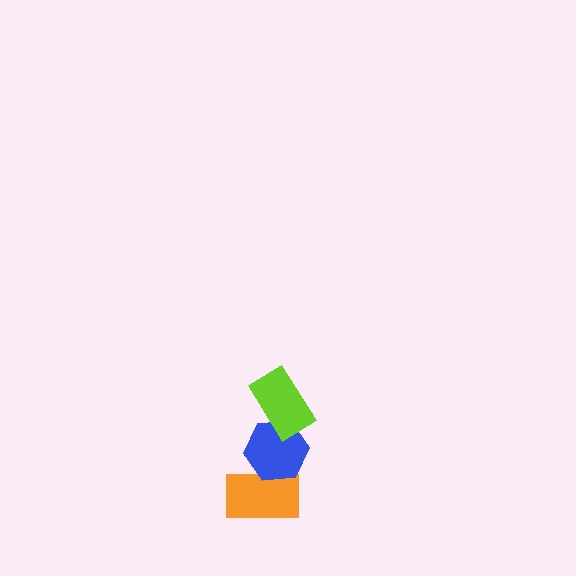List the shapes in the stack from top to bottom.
From top to bottom: the lime rectangle, the blue hexagon, the orange rectangle.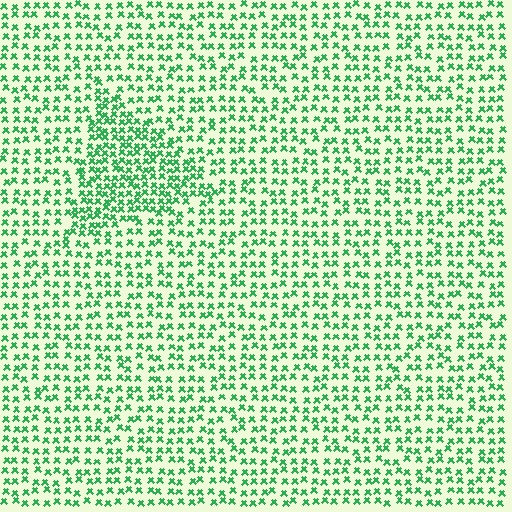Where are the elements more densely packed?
The elements are more densely packed inside the triangle boundary.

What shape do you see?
I see a triangle.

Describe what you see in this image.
The image contains small green elements arranged at two different densities. A triangle-shaped region is visible where the elements are more densely packed than the surrounding area.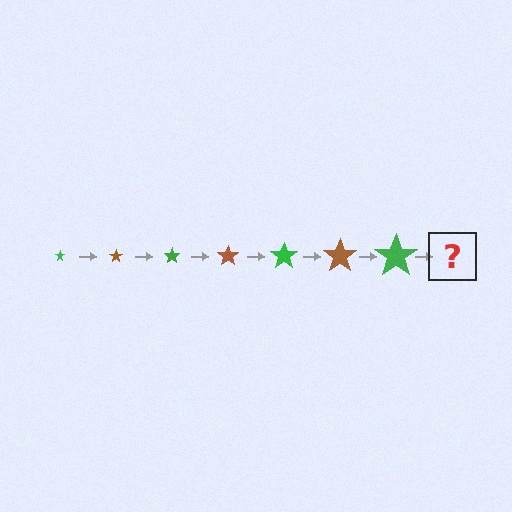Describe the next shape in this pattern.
It should be a brown star, larger than the previous one.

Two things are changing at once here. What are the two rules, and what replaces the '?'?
The two rules are that the star grows larger each step and the color cycles through green and brown. The '?' should be a brown star, larger than the previous one.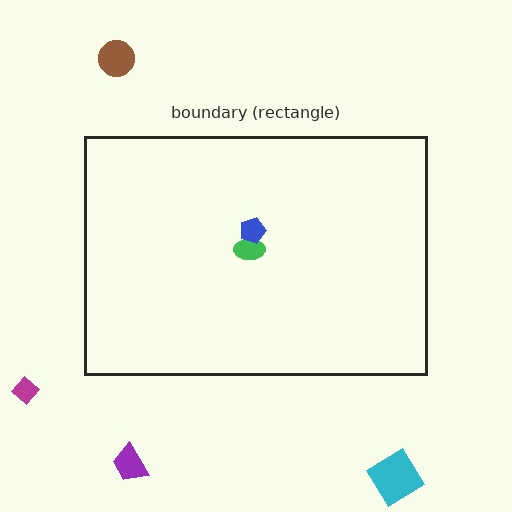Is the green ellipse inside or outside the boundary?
Inside.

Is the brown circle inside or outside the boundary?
Outside.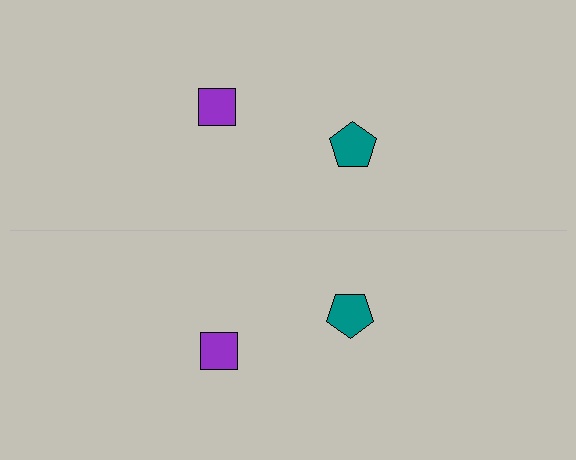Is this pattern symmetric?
Yes, this pattern has bilateral (reflection) symmetry.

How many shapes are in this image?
There are 4 shapes in this image.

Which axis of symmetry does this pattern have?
The pattern has a horizontal axis of symmetry running through the center of the image.